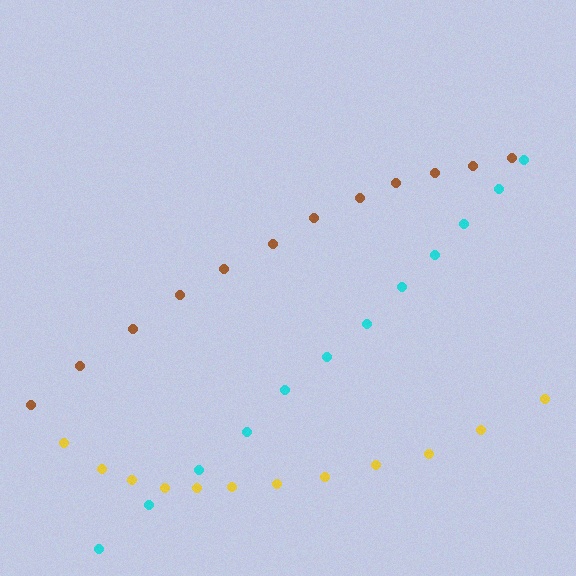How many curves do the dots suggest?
There are 3 distinct paths.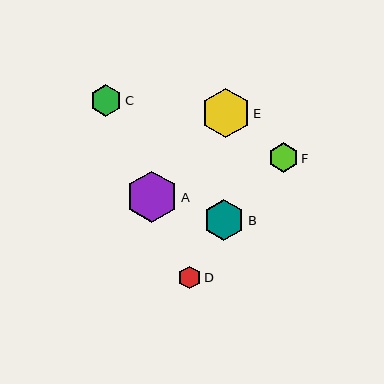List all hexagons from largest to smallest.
From largest to smallest: A, E, B, C, F, D.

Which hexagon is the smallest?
Hexagon D is the smallest with a size of approximately 22 pixels.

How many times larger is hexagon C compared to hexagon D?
Hexagon C is approximately 1.4 times the size of hexagon D.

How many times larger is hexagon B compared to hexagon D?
Hexagon B is approximately 1.8 times the size of hexagon D.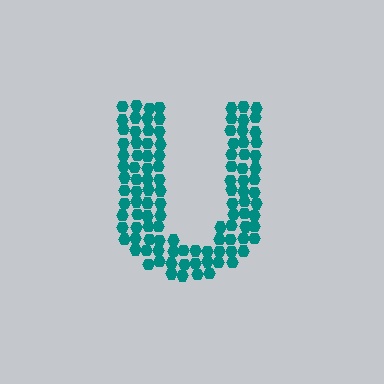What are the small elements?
The small elements are hexagons.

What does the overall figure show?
The overall figure shows the letter U.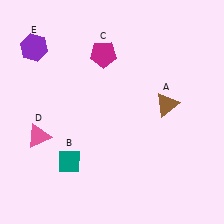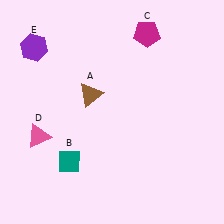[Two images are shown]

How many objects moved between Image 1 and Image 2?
2 objects moved between the two images.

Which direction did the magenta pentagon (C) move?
The magenta pentagon (C) moved right.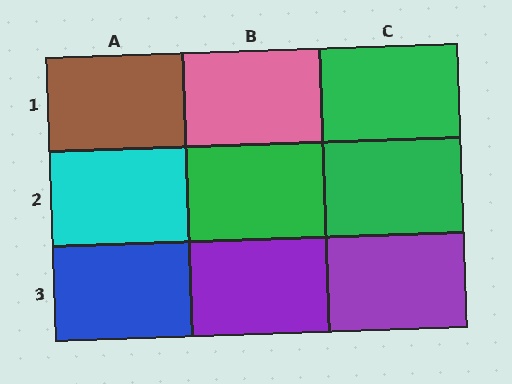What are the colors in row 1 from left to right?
Brown, pink, green.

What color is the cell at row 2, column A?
Cyan.